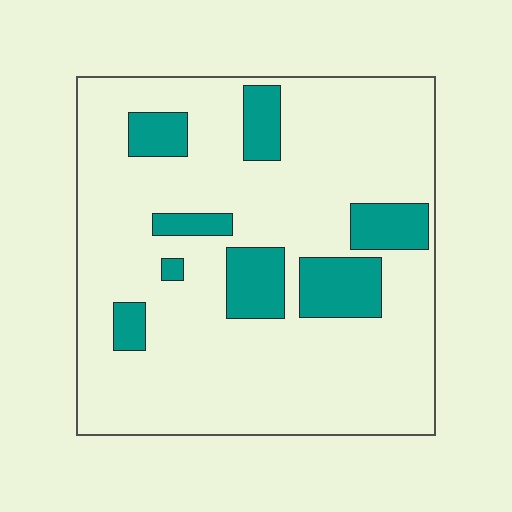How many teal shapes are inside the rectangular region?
8.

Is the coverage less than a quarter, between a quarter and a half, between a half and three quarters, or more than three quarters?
Less than a quarter.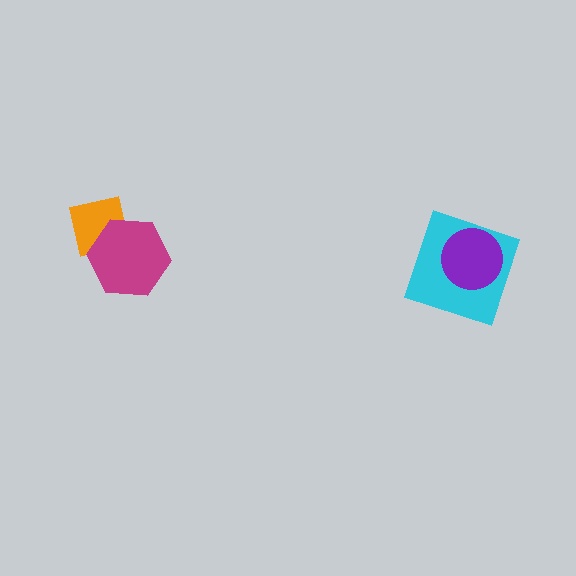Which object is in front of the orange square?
The magenta hexagon is in front of the orange square.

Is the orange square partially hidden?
Yes, it is partially covered by another shape.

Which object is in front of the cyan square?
The purple circle is in front of the cyan square.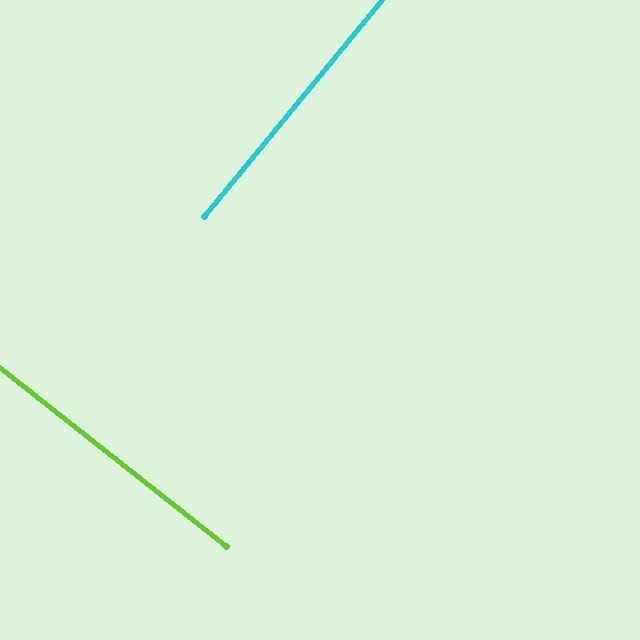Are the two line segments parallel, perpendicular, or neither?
Perpendicular — they meet at approximately 89°.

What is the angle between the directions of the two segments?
Approximately 89 degrees.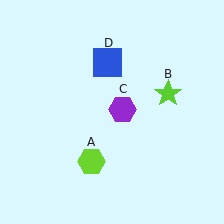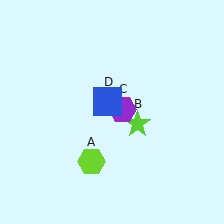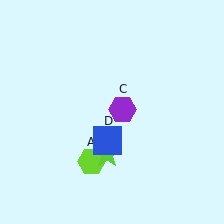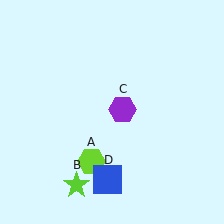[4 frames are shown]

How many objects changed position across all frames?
2 objects changed position: lime star (object B), blue square (object D).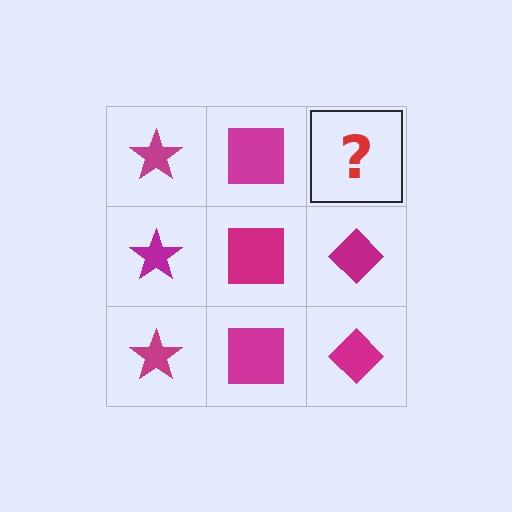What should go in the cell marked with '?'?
The missing cell should contain a magenta diamond.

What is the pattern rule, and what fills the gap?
The rule is that each column has a consistent shape. The gap should be filled with a magenta diamond.